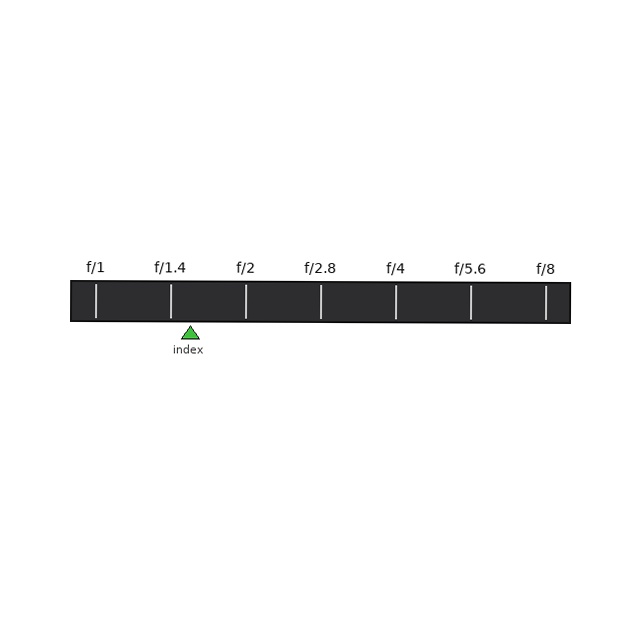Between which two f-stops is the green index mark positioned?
The index mark is between f/1.4 and f/2.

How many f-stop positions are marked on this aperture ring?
There are 7 f-stop positions marked.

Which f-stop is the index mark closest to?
The index mark is closest to f/1.4.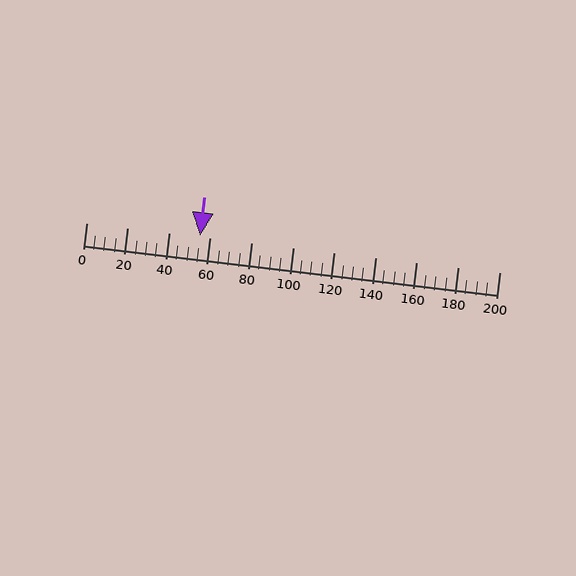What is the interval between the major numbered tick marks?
The major tick marks are spaced 20 units apart.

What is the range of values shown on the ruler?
The ruler shows values from 0 to 200.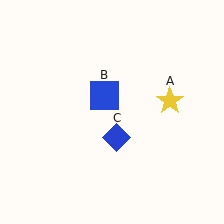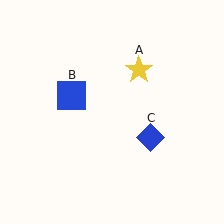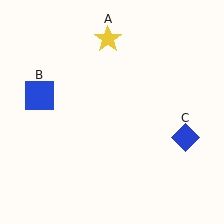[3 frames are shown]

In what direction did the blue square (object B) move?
The blue square (object B) moved left.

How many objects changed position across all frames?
3 objects changed position: yellow star (object A), blue square (object B), blue diamond (object C).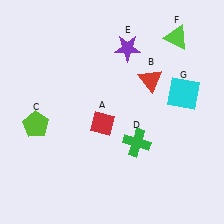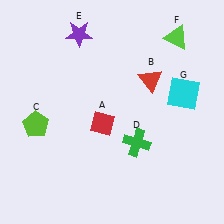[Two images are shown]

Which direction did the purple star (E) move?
The purple star (E) moved left.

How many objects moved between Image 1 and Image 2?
1 object moved between the two images.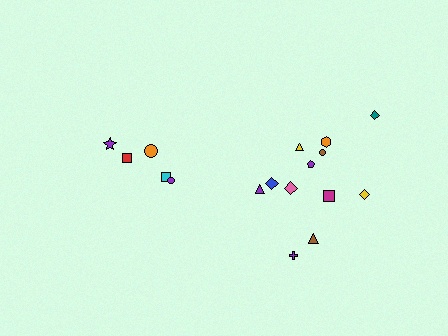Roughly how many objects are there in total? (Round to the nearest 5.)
Roughly 15 objects in total.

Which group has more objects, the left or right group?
The right group.